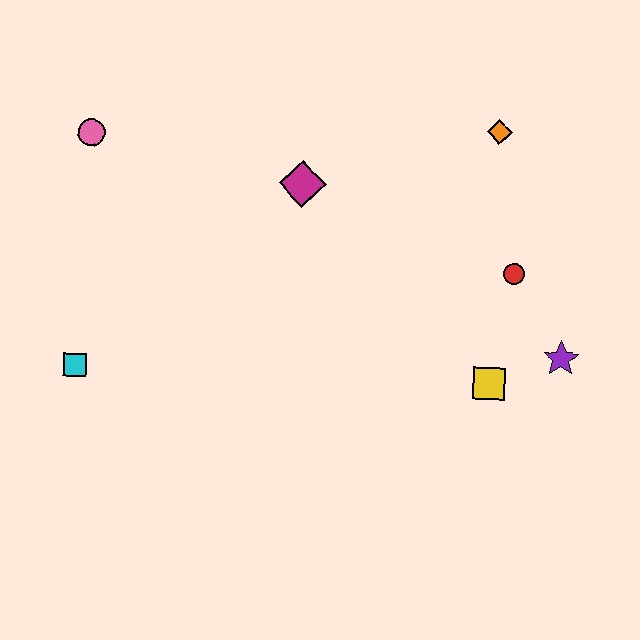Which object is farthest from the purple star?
The pink circle is farthest from the purple star.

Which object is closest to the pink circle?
The magenta diamond is closest to the pink circle.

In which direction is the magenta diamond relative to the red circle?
The magenta diamond is to the left of the red circle.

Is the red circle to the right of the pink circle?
Yes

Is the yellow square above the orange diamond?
No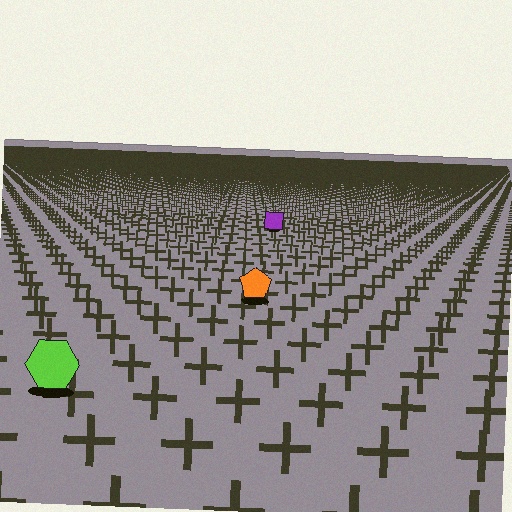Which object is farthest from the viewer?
The purple square is farthest from the viewer. It appears smaller and the ground texture around it is denser.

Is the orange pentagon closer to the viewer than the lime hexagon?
No. The lime hexagon is closer — you can tell from the texture gradient: the ground texture is coarser near it.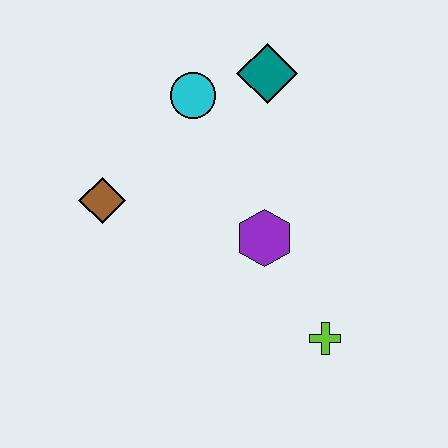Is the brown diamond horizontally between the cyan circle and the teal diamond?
No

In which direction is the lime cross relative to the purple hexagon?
The lime cross is below the purple hexagon.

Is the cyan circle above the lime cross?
Yes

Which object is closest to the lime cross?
The purple hexagon is closest to the lime cross.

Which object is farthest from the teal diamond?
The lime cross is farthest from the teal diamond.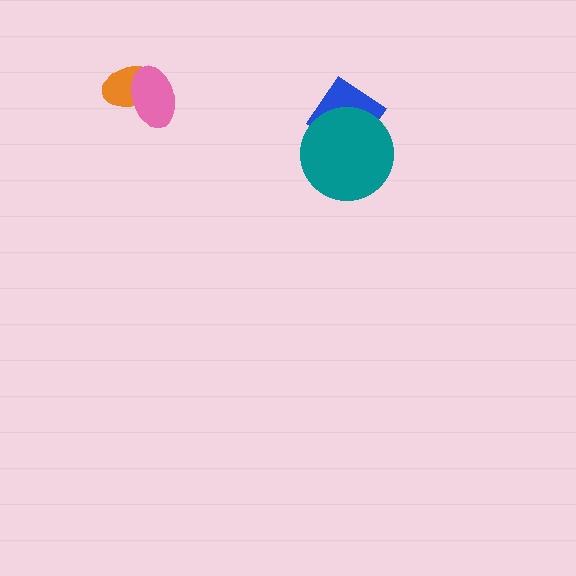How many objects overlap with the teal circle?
1 object overlaps with the teal circle.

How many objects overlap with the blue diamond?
1 object overlaps with the blue diamond.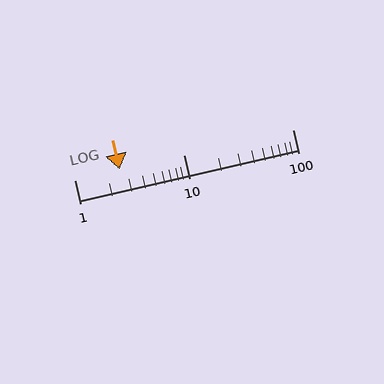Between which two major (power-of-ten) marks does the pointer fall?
The pointer is between 1 and 10.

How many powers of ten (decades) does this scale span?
The scale spans 2 decades, from 1 to 100.